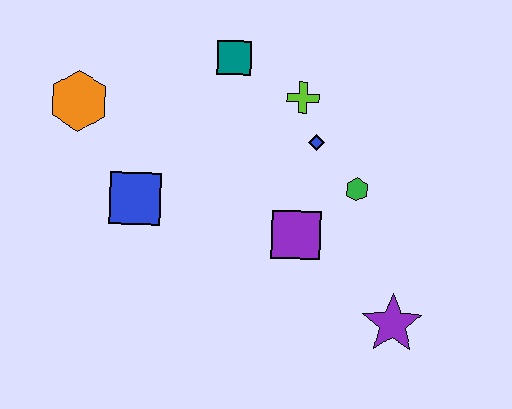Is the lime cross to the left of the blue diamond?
Yes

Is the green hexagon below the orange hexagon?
Yes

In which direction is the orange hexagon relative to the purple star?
The orange hexagon is to the left of the purple star.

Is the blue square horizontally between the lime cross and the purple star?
No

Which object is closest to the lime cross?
The blue diamond is closest to the lime cross.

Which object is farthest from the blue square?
The purple star is farthest from the blue square.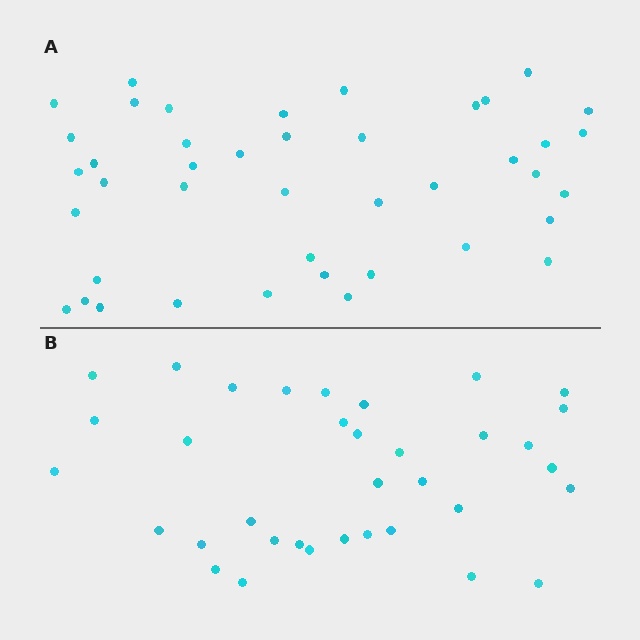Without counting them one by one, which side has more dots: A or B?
Region A (the top region) has more dots.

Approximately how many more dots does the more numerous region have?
Region A has roughly 8 or so more dots than region B.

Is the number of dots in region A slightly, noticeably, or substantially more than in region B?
Region A has only slightly more — the two regions are fairly close. The ratio is roughly 1.2 to 1.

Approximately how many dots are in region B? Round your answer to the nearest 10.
About 40 dots. (The exact count is 35, which rounds to 40.)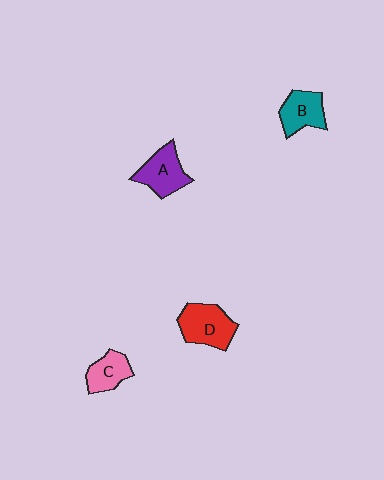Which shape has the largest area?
Shape D (red).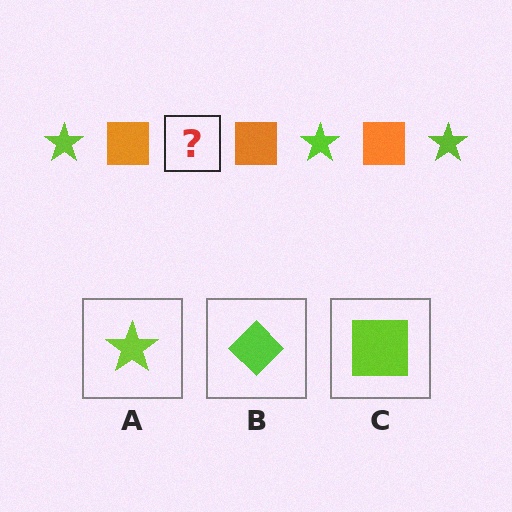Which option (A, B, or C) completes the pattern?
A.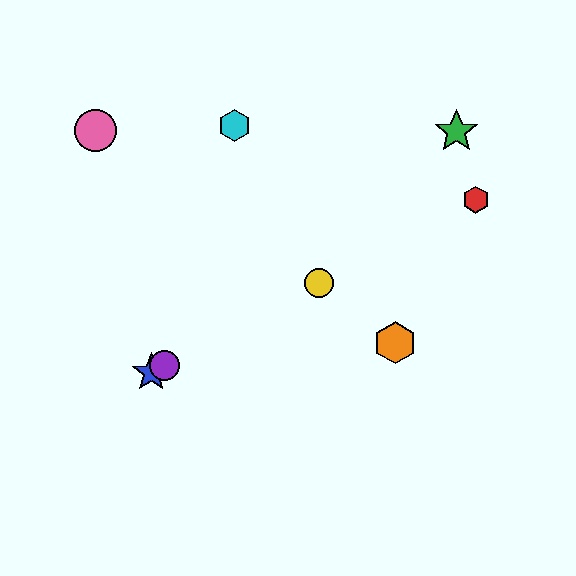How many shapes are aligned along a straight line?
4 shapes (the red hexagon, the blue star, the yellow circle, the purple circle) are aligned along a straight line.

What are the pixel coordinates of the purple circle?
The purple circle is at (164, 365).